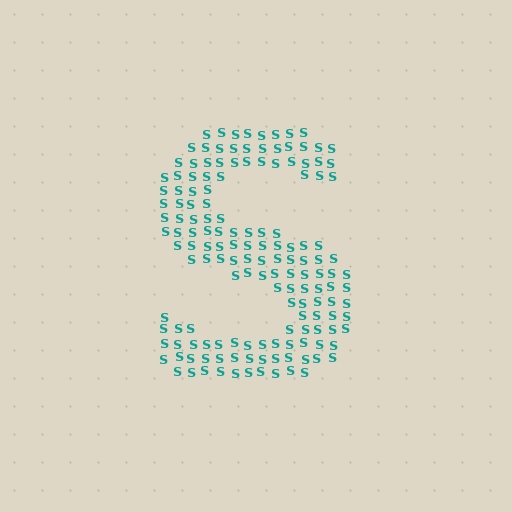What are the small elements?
The small elements are letter S's.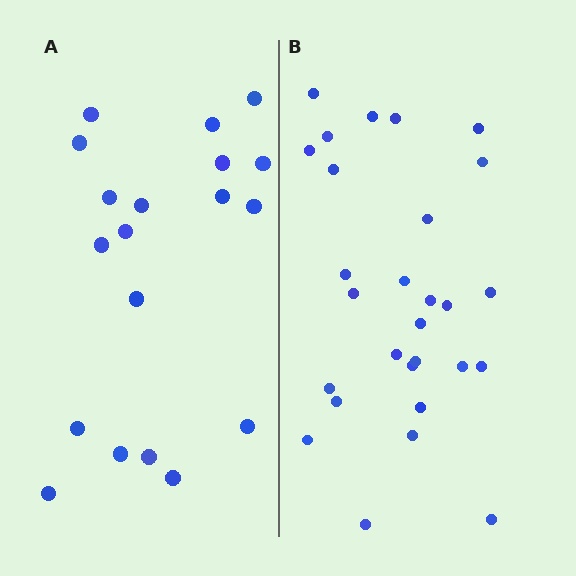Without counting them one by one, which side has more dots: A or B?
Region B (the right region) has more dots.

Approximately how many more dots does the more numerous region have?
Region B has roughly 8 or so more dots than region A.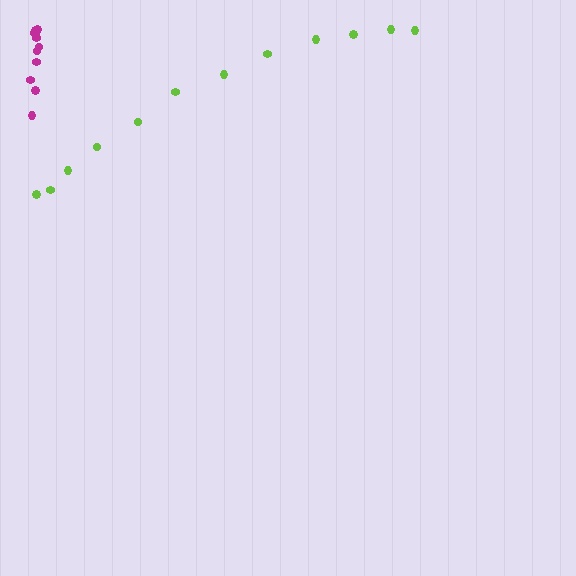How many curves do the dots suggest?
There are 2 distinct paths.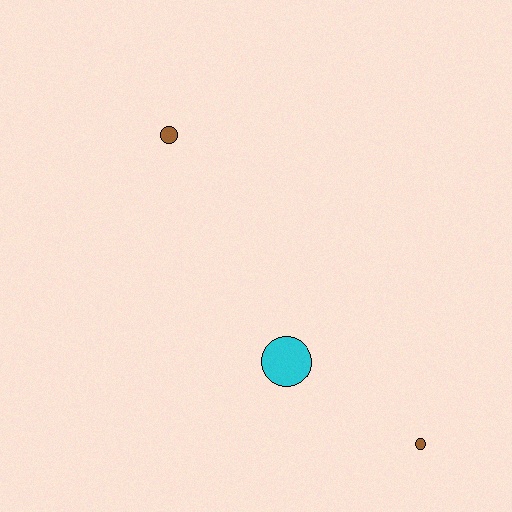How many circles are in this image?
There are 3 circles.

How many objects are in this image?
There are 3 objects.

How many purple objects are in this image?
There are no purple objects.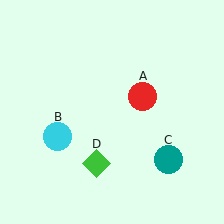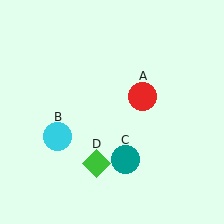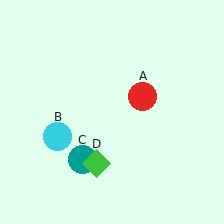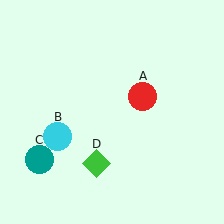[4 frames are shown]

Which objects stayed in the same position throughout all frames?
Red circle (object A) and cyan circle (object B) and green diamond (object D) remained stationary.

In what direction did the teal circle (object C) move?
The teal circle (object C) moved left.